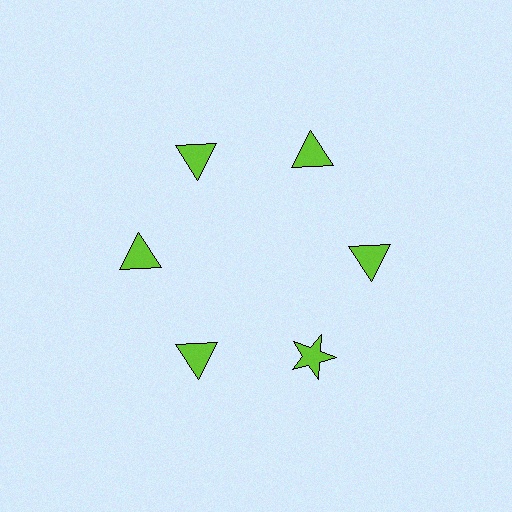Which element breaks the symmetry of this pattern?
The lime star at roughly the 5 o'clock position breaks the symmetry. All other shapes are lime triangles.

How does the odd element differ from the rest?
It has a different shape: star instead of triangle.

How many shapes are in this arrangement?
There are 6 shapes arranged in a ring pattern.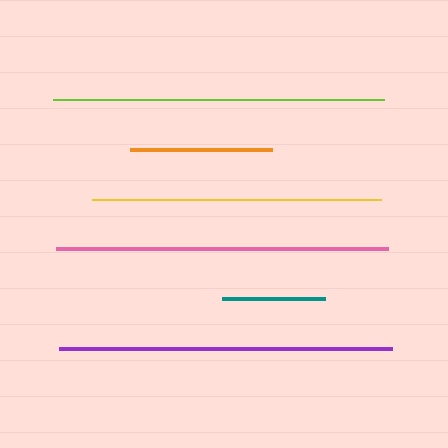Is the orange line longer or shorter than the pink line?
The pink line is longer than the orange line.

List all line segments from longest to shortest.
From longest to shortest: purple, pink, lime, yellow, orange, teal.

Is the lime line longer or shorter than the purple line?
The purple line is longer than the lime line.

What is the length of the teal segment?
The teal segment is approximately 103 pixels long.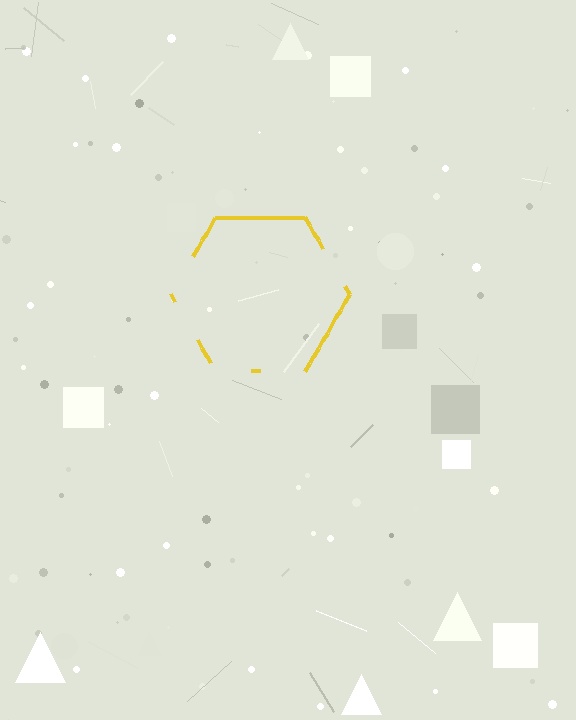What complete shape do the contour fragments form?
The contour fragments form a hexagon.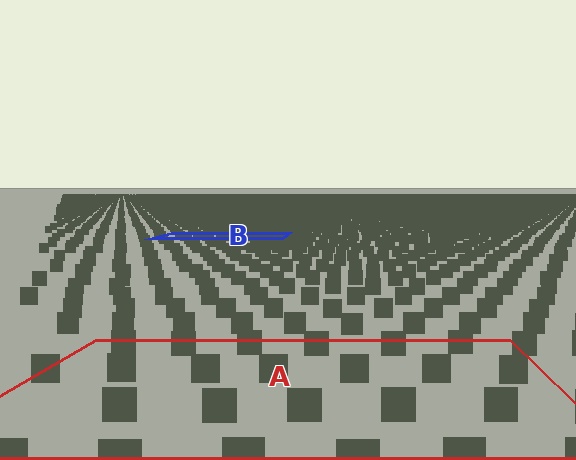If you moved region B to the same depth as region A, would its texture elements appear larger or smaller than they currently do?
They would appear larger. At a closer depth, the same texture elements are projected at a bigger on-screen size.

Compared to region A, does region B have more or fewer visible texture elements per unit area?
Region B has more texture elements per unit area — they are packed more densely because it is farther away.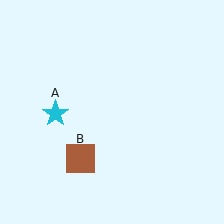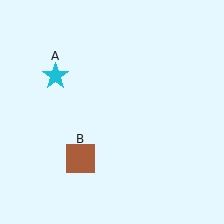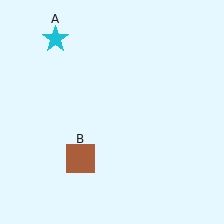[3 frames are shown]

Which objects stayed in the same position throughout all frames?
Brown square (object B) remained stationary.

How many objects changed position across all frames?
1 object changed position: cyan star (object A).